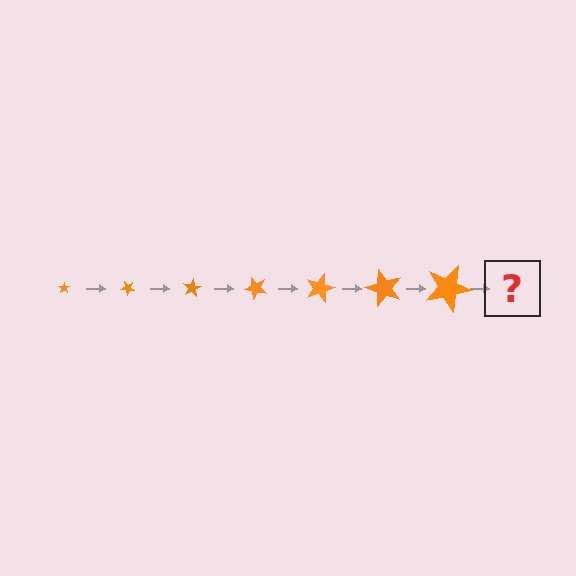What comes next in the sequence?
The next element should be a star, larger than the previous one and rotated 280 degrees from the start.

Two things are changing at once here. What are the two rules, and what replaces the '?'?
The two rules are that the star grows larger each step and it rotates 40 degrees each step. The '?' should be a star, larger than the previous one and rotated 280 degrees from the start.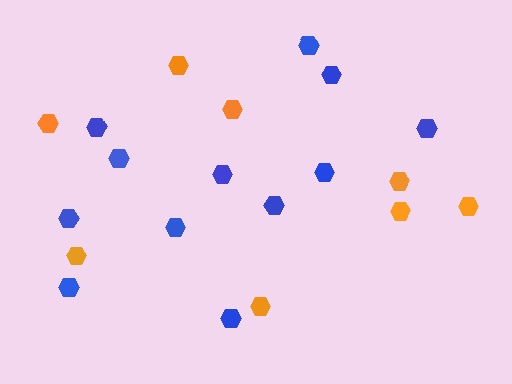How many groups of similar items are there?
There are 2 groups: one group of orange hexagons (8) and one group of blue hexagons (12).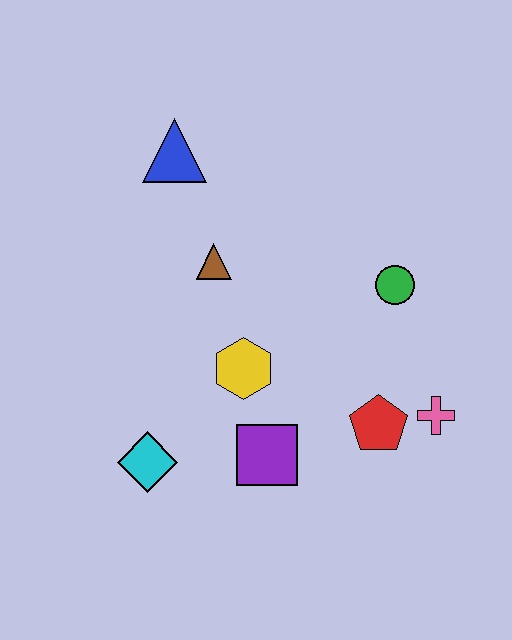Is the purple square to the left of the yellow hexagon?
No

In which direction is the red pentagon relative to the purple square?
The red pentagon is to the right of the purple square.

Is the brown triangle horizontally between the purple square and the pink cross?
No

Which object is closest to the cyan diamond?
The purple square is closest to the cyan diamond.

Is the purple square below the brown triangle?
Yes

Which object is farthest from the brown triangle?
The pink cross is farthest from the brown triangle.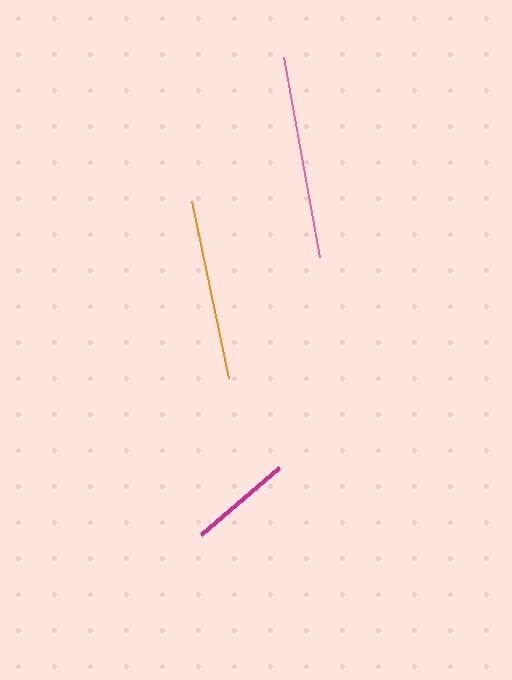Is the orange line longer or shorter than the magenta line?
The orange line is longer than the magenta line.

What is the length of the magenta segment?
The magenta segment is approximately 103 pixels long.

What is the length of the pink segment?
The pink segment is approximately 203 pixels long.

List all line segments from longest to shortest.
From longest to shortest: pink, orange, magenta.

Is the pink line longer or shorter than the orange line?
The pink line is longer than the orange line.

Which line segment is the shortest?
The magenta line is the shortest at approximately 103 pixels.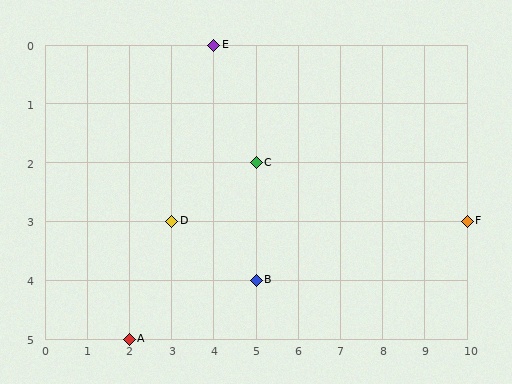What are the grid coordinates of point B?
Point B is at grid coordinates (5, 4).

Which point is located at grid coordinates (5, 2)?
Point C is at (5, 2).